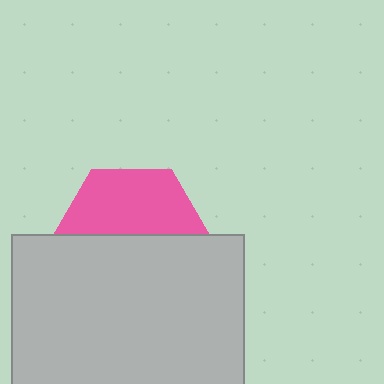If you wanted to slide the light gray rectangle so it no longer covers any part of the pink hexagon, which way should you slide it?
Slide it down — that is the most direct way to separate the two shapes.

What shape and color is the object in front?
The object in front is a light gray rectangle.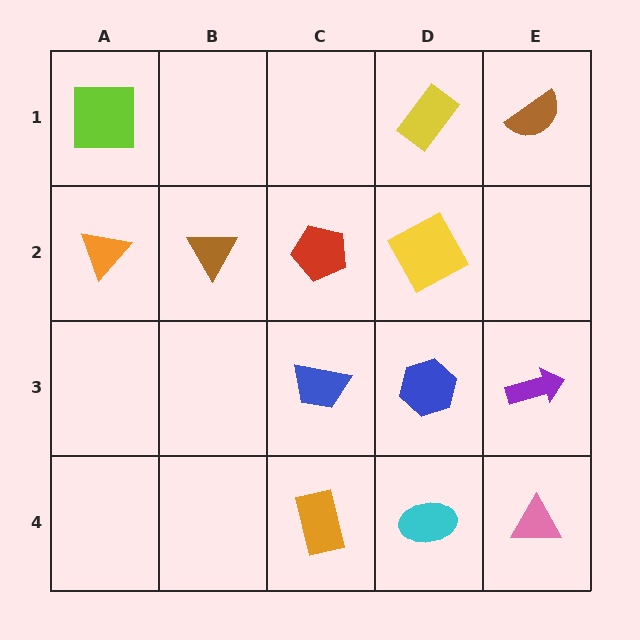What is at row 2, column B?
A brown triangle.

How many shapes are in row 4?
3 shapes.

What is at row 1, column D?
A yellow rectangle.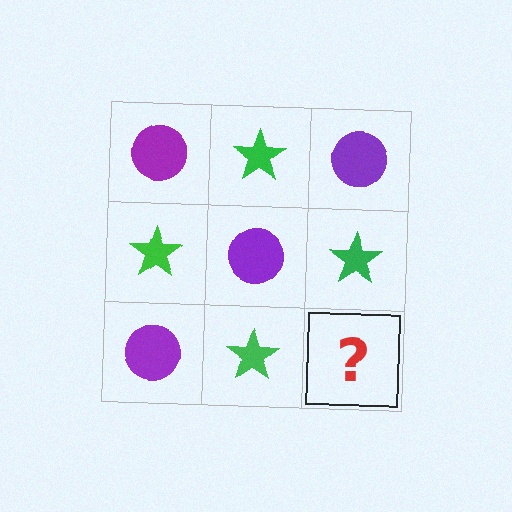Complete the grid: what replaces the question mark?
The question mark should be replaced with a purple circle.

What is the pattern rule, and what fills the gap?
The rule is that it alternates purple circle and green star in a checkerboard pattern. The gap should be filled with a purple circle.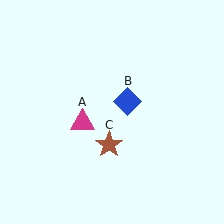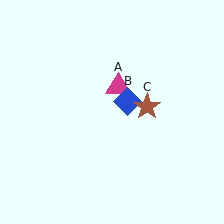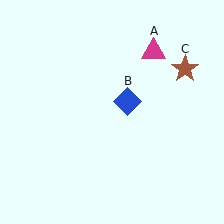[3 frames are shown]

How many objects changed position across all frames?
2 objects changed position: magenta triangle (object A), brown star (object C).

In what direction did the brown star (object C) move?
The brown star (object C) moved up and to the right.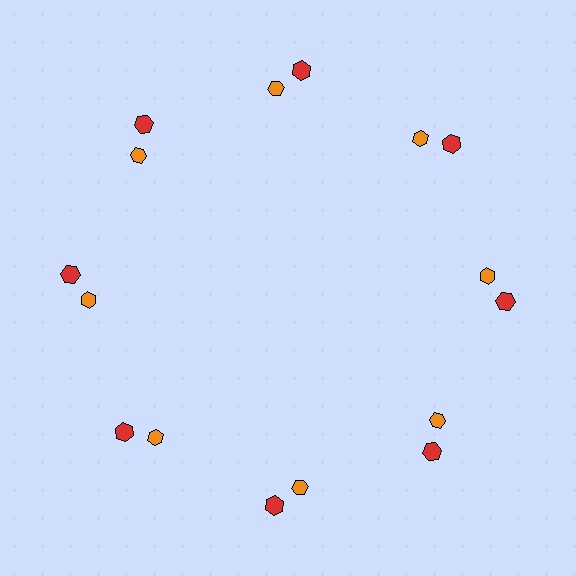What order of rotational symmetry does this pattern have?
This pattern has 8-fold rotational symmetry.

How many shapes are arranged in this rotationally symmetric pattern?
There are 16 shapes, arranged in 8 groups of 2.